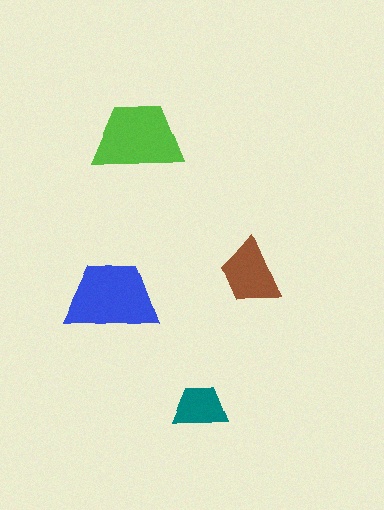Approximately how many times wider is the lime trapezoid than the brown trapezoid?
About 1.5 times wider.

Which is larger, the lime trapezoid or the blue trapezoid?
The blue one.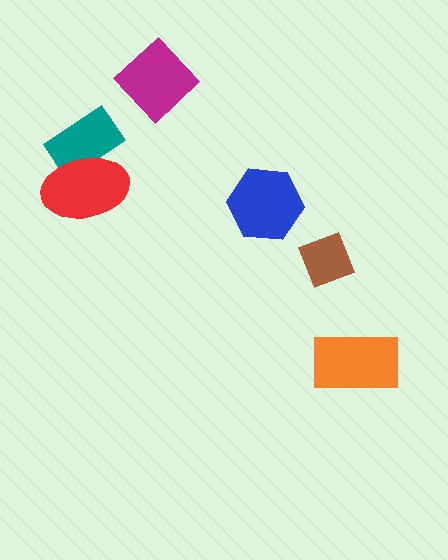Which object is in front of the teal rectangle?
The red ellipse is in front of the teal rectangle.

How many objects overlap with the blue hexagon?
0 objects overlap with the blue hexagon.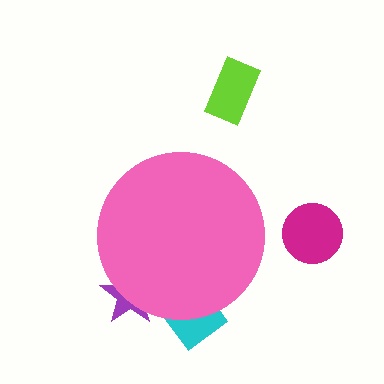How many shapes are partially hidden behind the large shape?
2 shapes are partially hidden.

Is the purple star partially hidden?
Yes, the purple star is partially hidden behind the pink circle.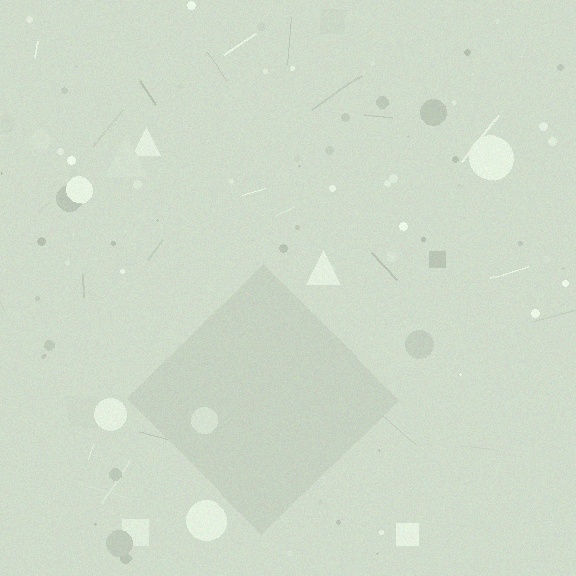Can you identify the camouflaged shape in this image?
The camouflaged shape is a diamond.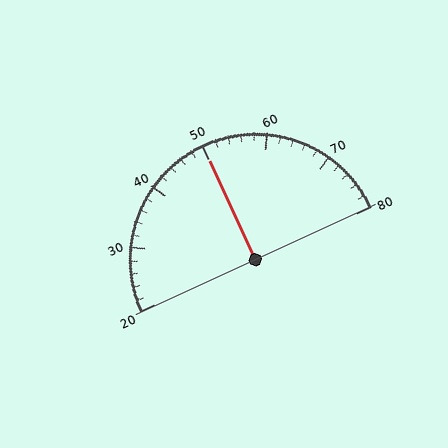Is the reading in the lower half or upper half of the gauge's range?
The reading is in the upper half of the range (20 to 80).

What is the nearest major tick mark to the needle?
The nearest major tick mark is 50.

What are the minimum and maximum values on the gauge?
The gauge ranges from 20 to 80.